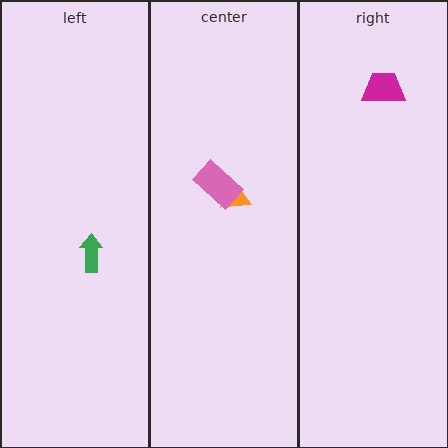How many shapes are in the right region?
1.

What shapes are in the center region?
The orange triangle, the pink rectangle.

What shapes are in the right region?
The magenta trapezoid.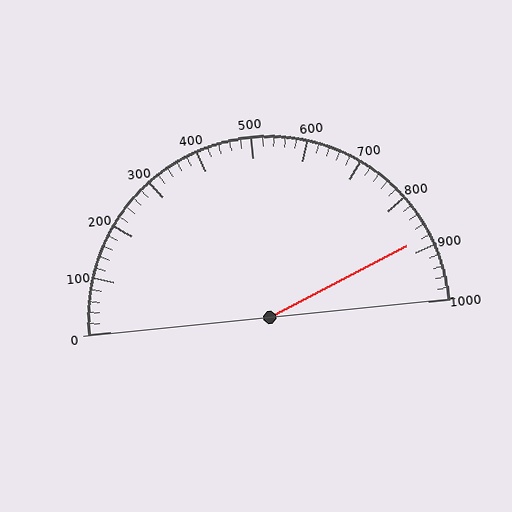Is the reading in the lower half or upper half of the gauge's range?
The reading is in the upper half of the range (0 to 1000).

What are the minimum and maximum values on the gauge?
The gauge ranges from 0 to 1000.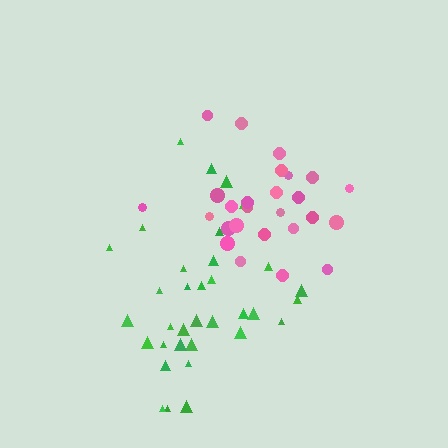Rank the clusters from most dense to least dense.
pink, green.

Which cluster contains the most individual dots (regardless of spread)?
Green (34).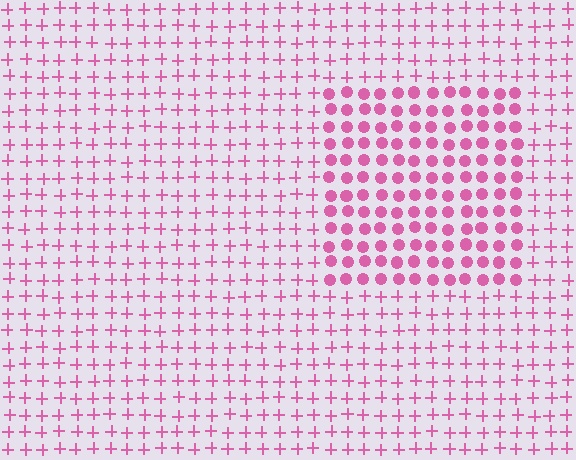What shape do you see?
I see a rectangle.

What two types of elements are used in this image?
The image uses circles inside the rectangle region and plus signs outside it.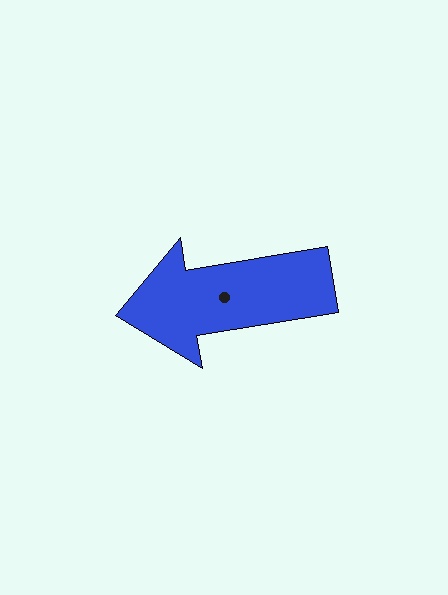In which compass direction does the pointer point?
West.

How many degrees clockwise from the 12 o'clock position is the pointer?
Approximately 261 degrees.